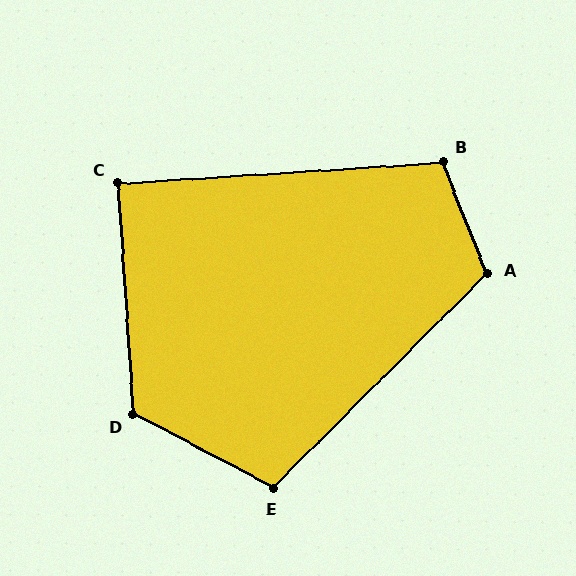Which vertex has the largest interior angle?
D, at approximately 121 degrees.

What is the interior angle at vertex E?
Approximately 107 degrees (obtuse).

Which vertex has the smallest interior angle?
C, at approximately 90 degrees.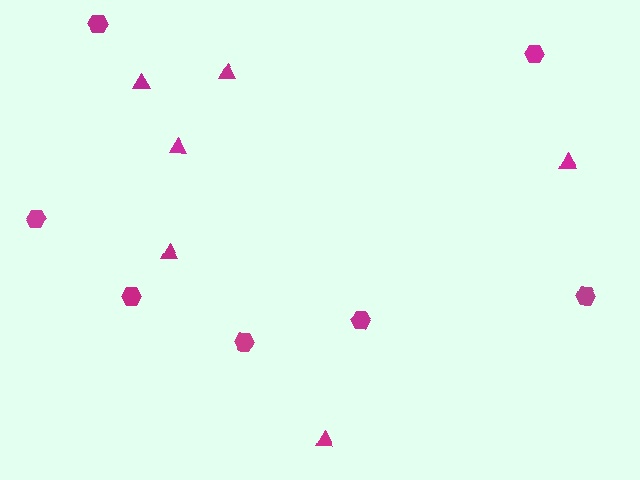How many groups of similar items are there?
There are 2 groups: one group of triangles (6) and one group of hexagons (7).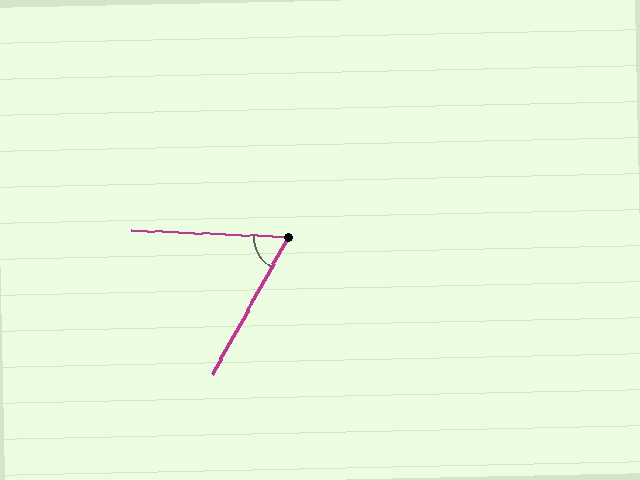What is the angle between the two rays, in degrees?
Approximately 63 degrees.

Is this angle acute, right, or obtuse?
It is acute.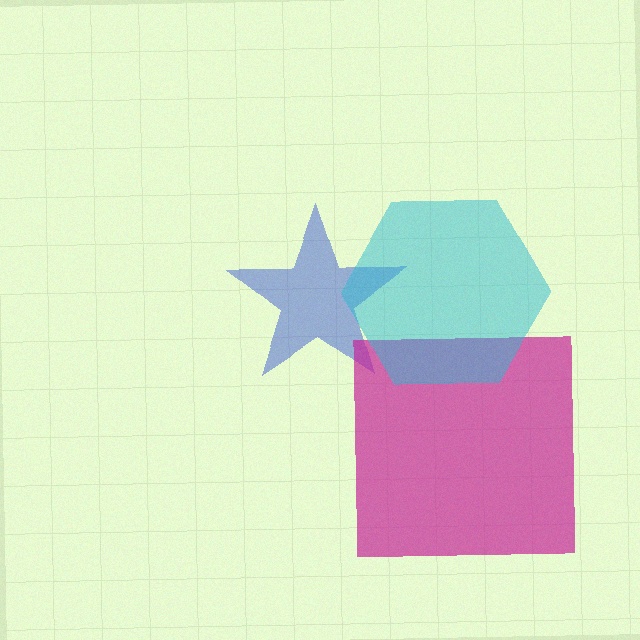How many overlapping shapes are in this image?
There are 3 overlapping shapes in the image.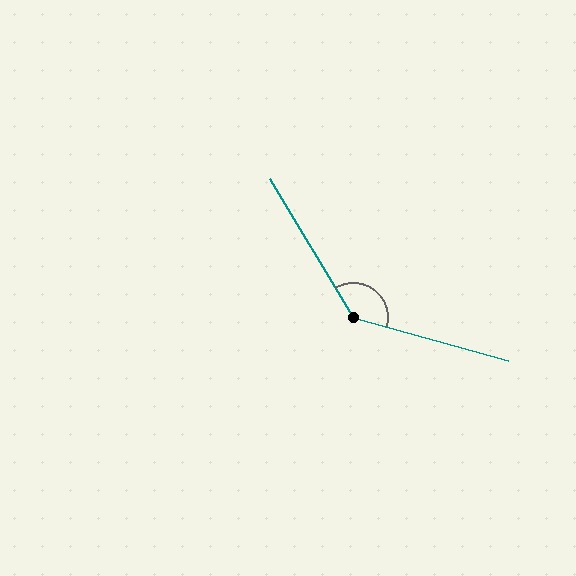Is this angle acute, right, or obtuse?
It is obtuse.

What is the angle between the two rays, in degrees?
Approximately 137 degrees.